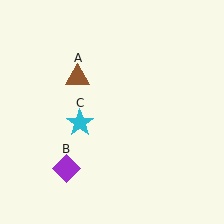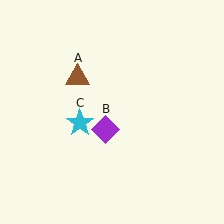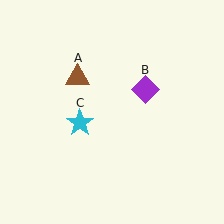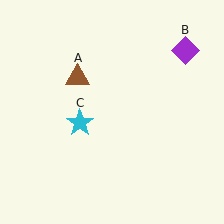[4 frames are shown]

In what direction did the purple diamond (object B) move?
The purple diamond (object B) moved up and to the right.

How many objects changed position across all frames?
1 object changed position: purple diamond (object B).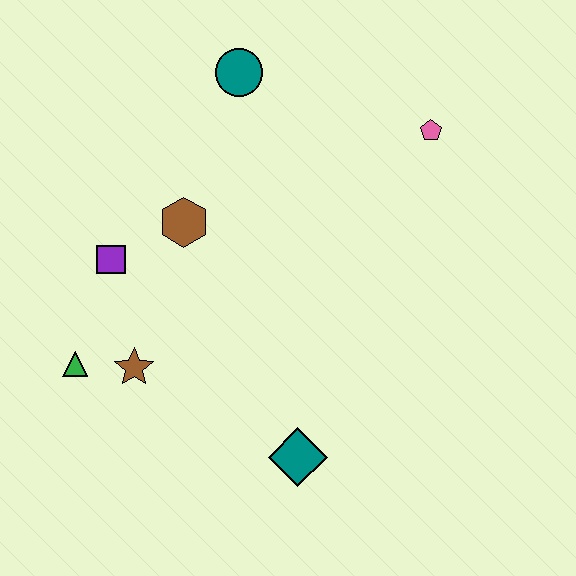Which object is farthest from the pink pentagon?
The green triangle is farthest from the pink pentagon.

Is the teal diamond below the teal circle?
Yes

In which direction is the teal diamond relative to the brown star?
The teal diamond is to the right of the brown star.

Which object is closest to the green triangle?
The brown star is closest to the green triangle.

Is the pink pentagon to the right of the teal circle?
Yes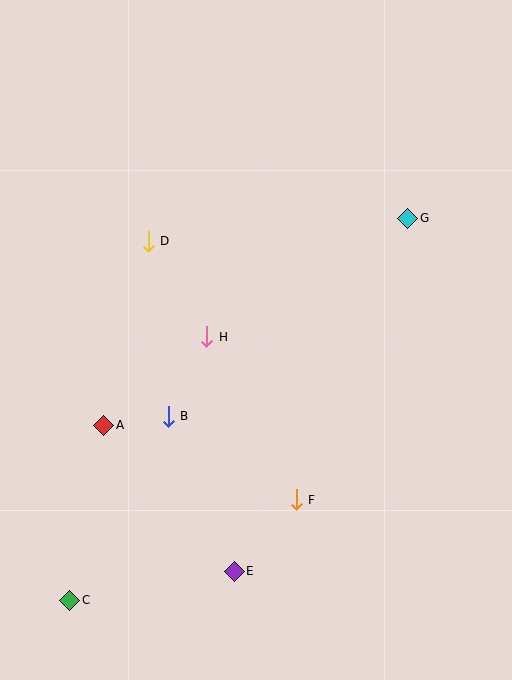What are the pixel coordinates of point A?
Point A is at (104, 425).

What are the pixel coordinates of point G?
Point G is at (408, 218).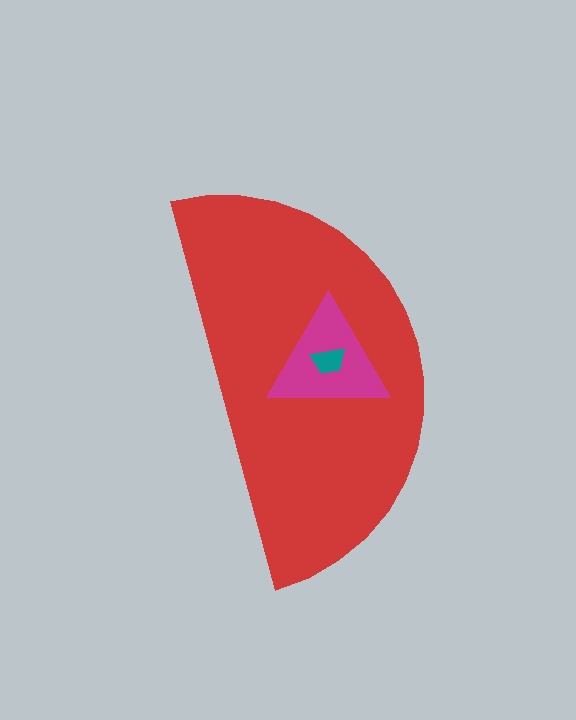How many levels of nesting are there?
3.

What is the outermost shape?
The red semicircle.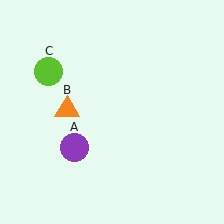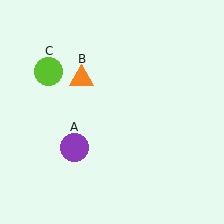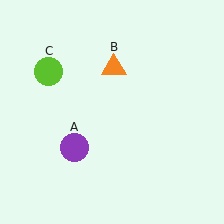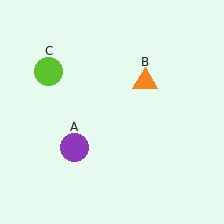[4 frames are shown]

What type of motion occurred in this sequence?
The orange triangle (object B) rotated clockwise around the center of the scene.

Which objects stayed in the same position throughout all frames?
Purple circle (object A) and lime circle (object C) remained stationary.